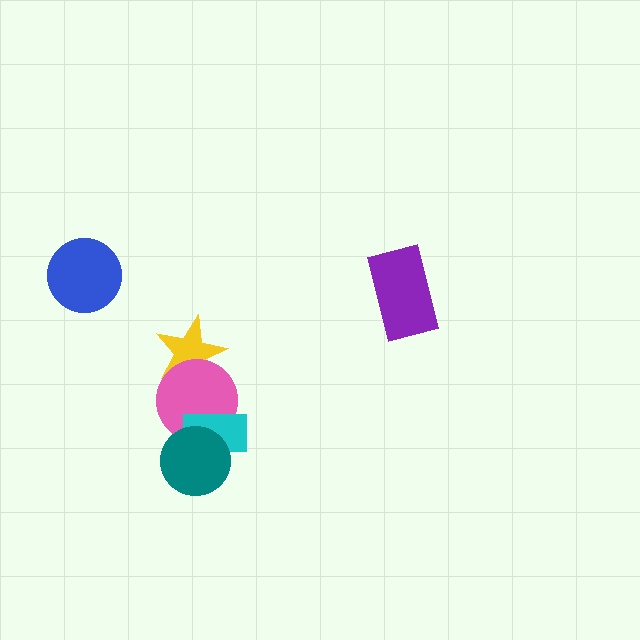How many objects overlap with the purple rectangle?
0 objects overlap with the purple rectangle.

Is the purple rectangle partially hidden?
No, no other shape covers it.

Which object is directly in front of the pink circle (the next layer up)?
The cyan rectangle is directly in front of the pink circle.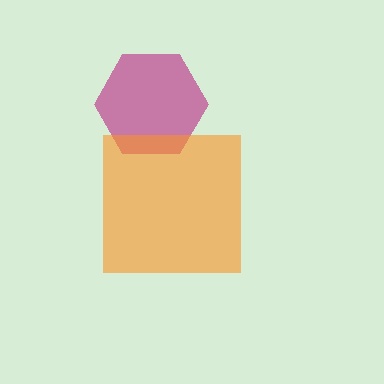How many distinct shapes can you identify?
There are 2 distinct shapes: a magenta hexagon, an orange square.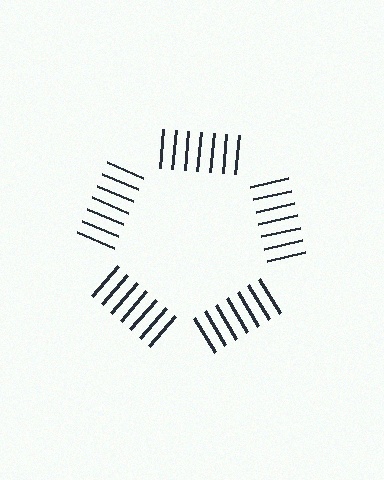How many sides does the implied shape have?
5 sides — the line-ends trace a pentagon.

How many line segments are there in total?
35 — 7 along each of the 5 edges.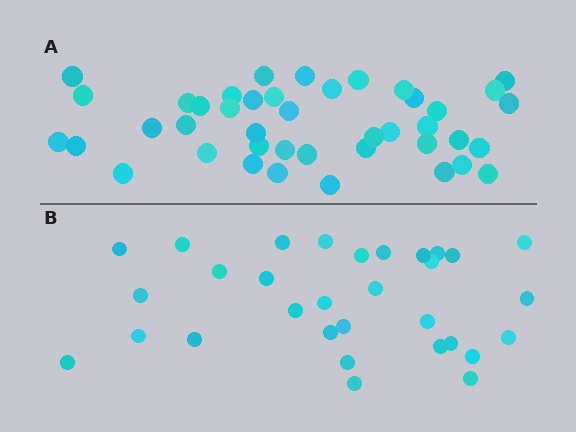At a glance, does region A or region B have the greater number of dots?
Region A (the top region) has more dots.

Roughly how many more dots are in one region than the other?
Region A has roughly 12 or so more dots than region B.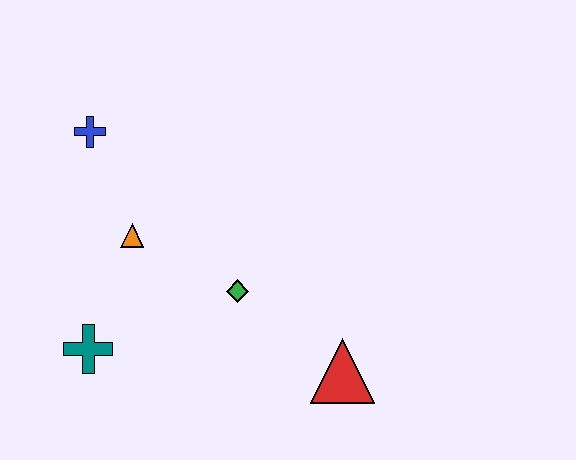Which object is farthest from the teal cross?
The red triangle is farthest from the teal cross.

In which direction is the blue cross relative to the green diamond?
The blue cross is above the green diamond.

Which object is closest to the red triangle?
The green diamond is closest to the red triangle.